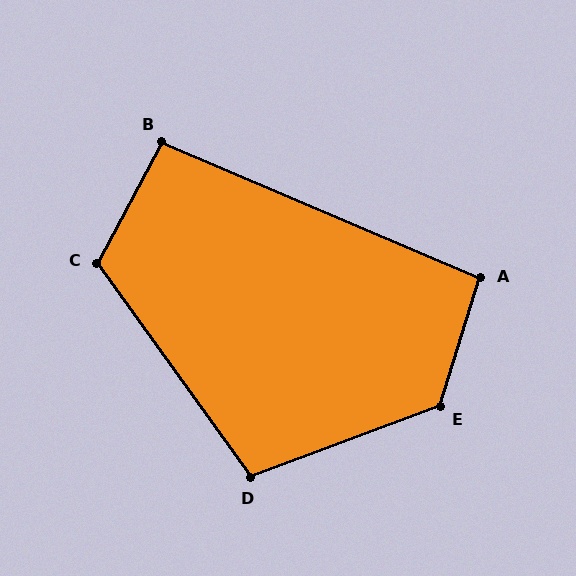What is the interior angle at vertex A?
Approximately 96 degrees (obtuse).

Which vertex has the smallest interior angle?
B, at approximately 95 degrees.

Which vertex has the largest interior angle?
E, at approximately 128 degrees.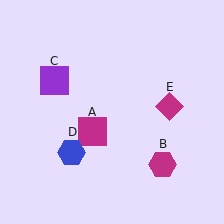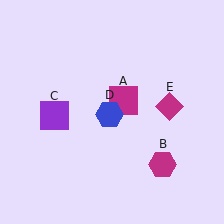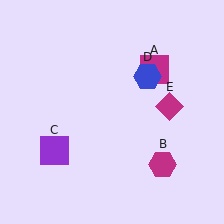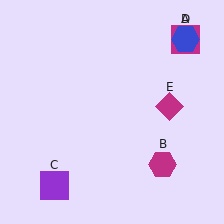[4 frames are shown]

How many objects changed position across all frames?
3 objects changed position: magenta square (object A), purple square (object C), blue hexagon (object D).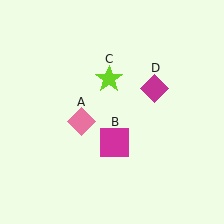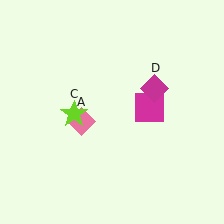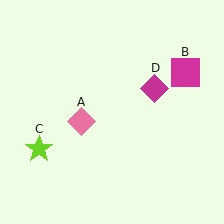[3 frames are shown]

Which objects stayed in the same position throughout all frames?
Pink diamond (object A) and magenta diamond (object D) remained stationary.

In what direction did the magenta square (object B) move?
The magenta square (object B) moved up and to the right.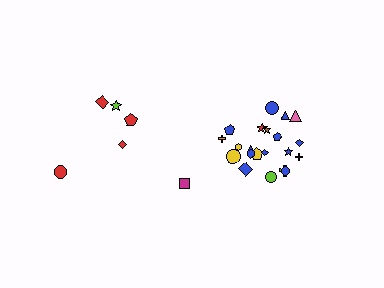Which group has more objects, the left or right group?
The right group.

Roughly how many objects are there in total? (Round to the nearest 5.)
Roughly 25 objects in total.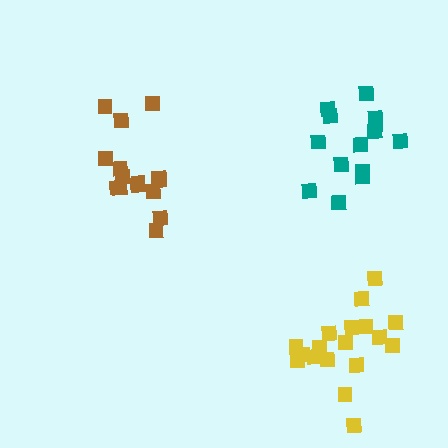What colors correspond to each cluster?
The clusters are colored: brown, yellow, teal.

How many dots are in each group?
Group 1: 16 dots, Group 2: 18 dots, Group 3: 15 dots (49 total).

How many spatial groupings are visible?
There are 3 spatial groupings.